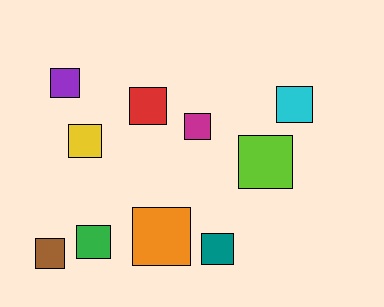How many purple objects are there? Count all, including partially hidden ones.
There is 1 purple object.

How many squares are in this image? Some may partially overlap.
There are 10 squares.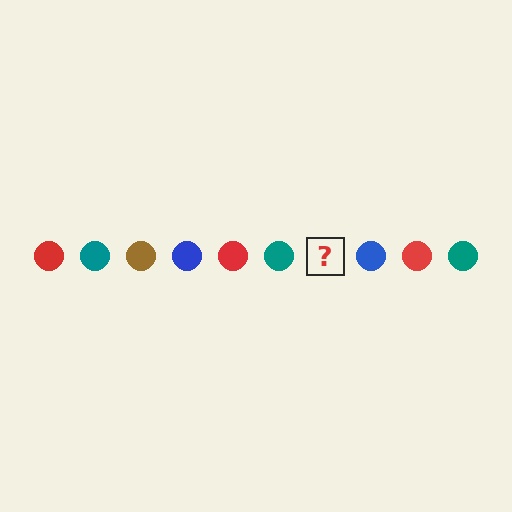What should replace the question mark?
The question mark should be replaced with a brown circle.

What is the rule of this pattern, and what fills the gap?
The rule is that the pattern cycles through red, teal, brown, blue circles. The gap should be filled with a brown circle.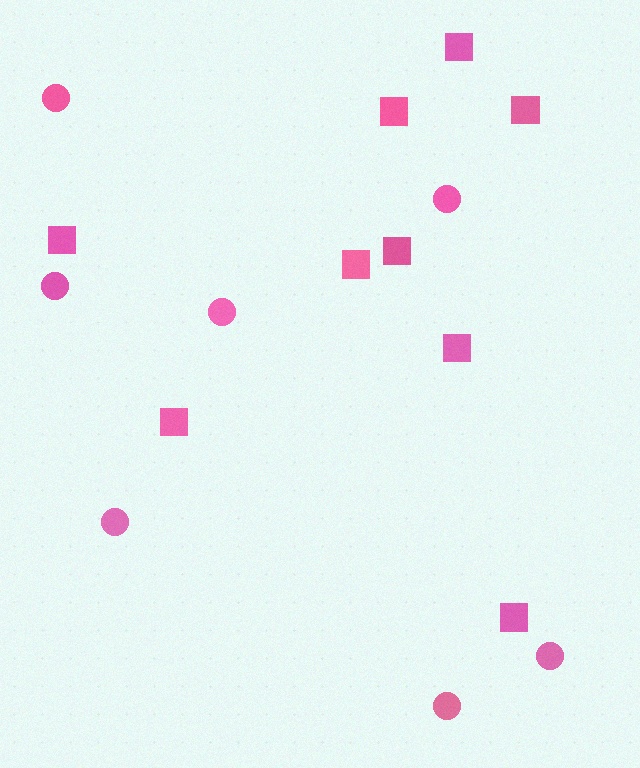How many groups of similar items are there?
There are 2 groups: one group of circles (7) and one group of squares (9).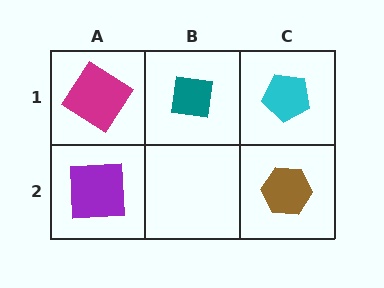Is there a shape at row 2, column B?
No, that cell is empty.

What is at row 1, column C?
A cyan pentagon.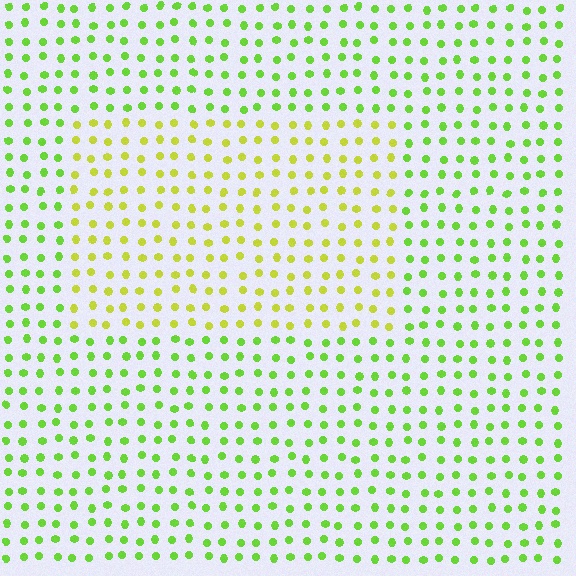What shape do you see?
I see a rectangle.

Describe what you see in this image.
The image is filled with small lime elements in a uniform arrangement. A rectangle-shaped region is visible where the elements are tinted to a slightly different hue, forming a subtle color boundary.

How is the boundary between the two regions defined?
The boundary is defined purely by a slight shift in hue (about 33 degrees). Spacing, size, and orientation are identical on both sides.